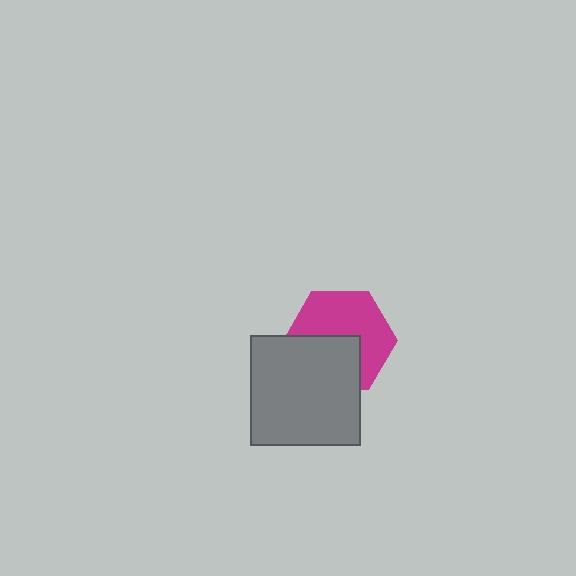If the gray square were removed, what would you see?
You would see the complete magenta hexagon.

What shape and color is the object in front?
The object in front is a gray square.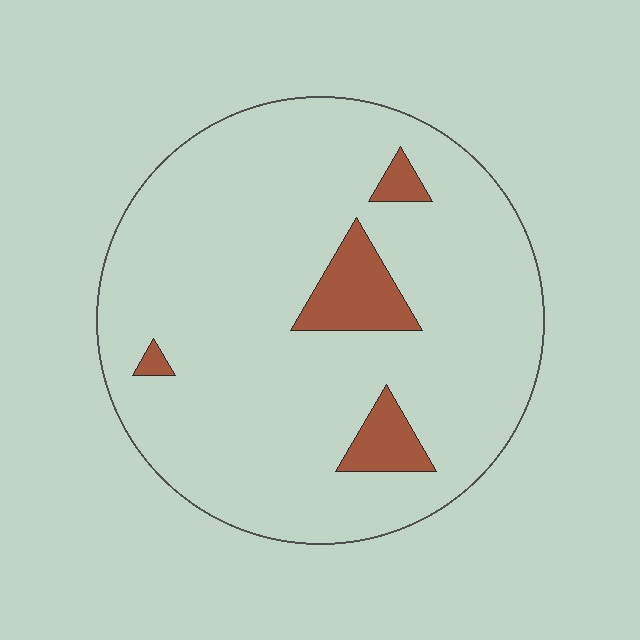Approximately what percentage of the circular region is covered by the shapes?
Approximately 10%.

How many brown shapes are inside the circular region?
4.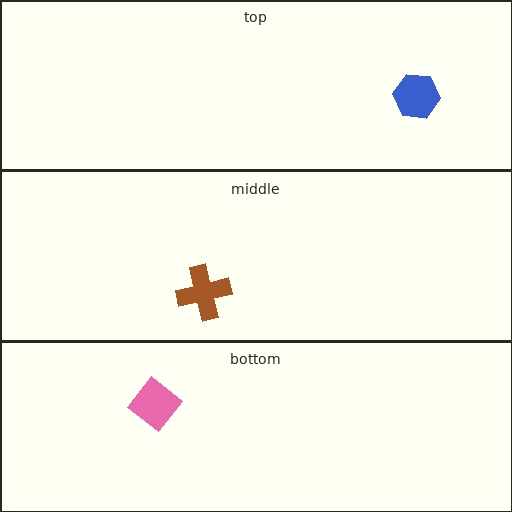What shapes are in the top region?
The blue hexagon.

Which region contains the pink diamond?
The bottom region.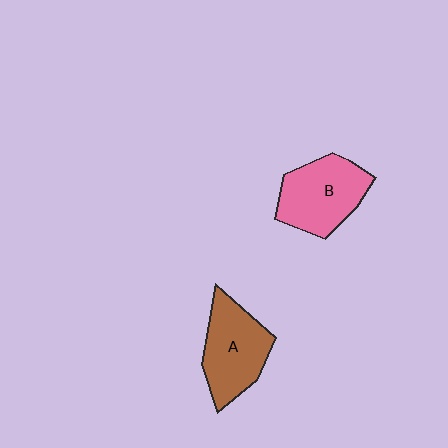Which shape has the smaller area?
Shape A (brown).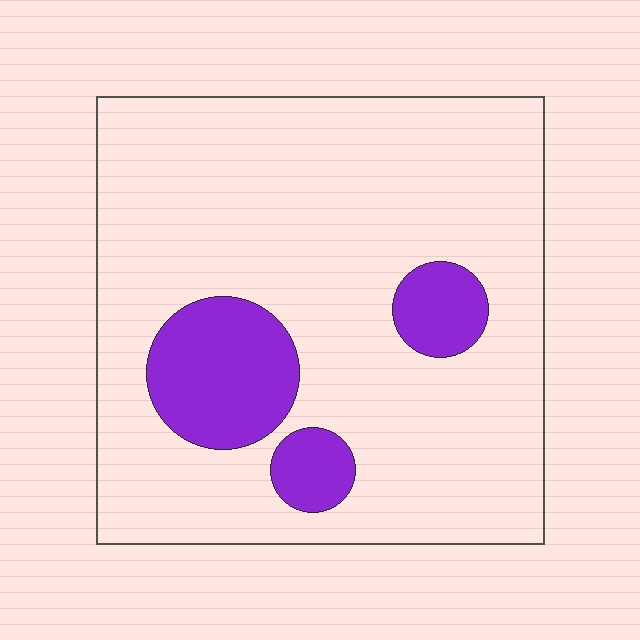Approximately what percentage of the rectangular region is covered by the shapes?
Approximately 15%.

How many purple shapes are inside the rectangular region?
3.